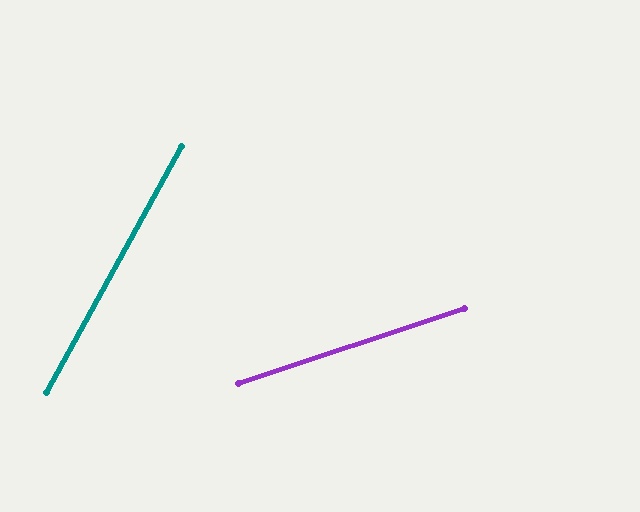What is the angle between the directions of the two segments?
Approximately 43 degrees.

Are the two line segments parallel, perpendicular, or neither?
Neither parallel nor perpendicular — they differ by about 43°.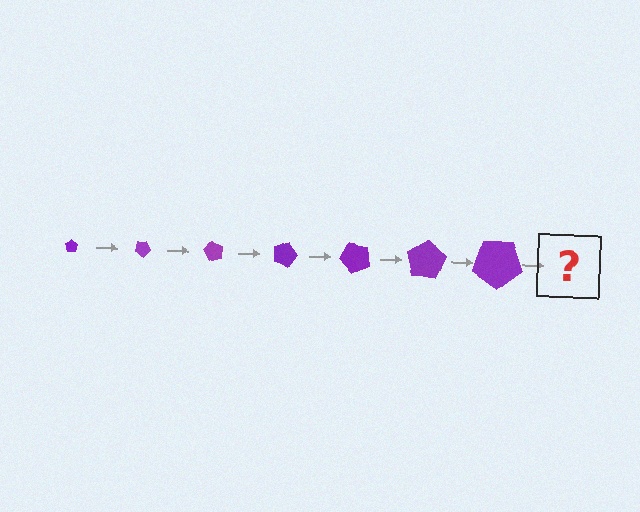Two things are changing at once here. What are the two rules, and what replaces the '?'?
The two rules are that the pentagon grows larger each step and it rotates 30 degrees each step. The '?' should be a pentagon, larger than the previous one and rotated 210 degrees from the start.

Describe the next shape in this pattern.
It should be a pentagon, larger than the previous one and rotated 210 degrees from the start.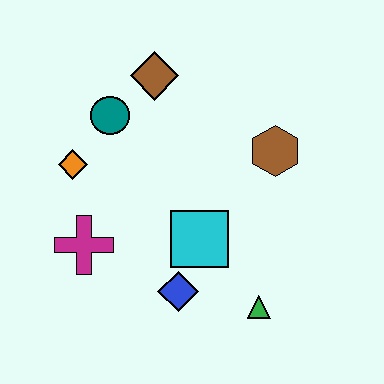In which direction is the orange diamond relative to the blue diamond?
The orange diamond is above the blue diamond.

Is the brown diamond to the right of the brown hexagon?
No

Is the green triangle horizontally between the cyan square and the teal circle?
No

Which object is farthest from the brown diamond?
The green triangle is farthest from the brown diamond.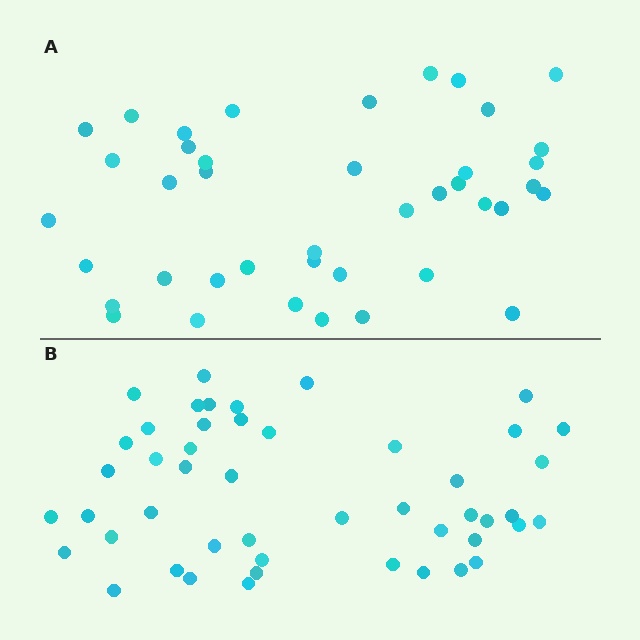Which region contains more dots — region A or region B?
Region B (the bottom region) has more dots.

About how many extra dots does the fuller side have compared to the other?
Region B has roughly 8 or so more dots than region A.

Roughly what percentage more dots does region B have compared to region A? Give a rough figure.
About 15% more.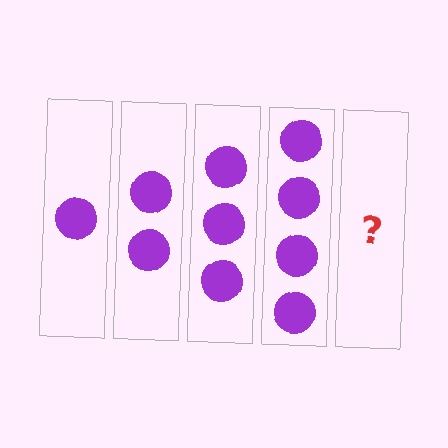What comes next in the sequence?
The next element should be 5 circles.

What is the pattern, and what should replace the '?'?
The pattern is that each step adds one more circle. The '?' should be 5 circles.